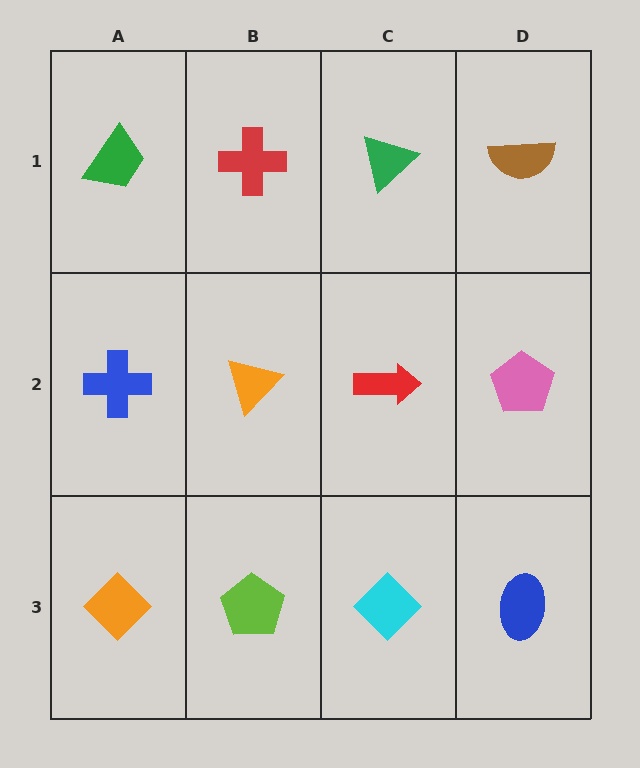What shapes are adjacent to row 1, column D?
A pink pentagon (row 2, column D), a green triangle (row 1, column C).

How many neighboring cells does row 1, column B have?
3.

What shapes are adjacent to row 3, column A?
A blue cross (row 2, column A), a lime pentagon (row 3, column B).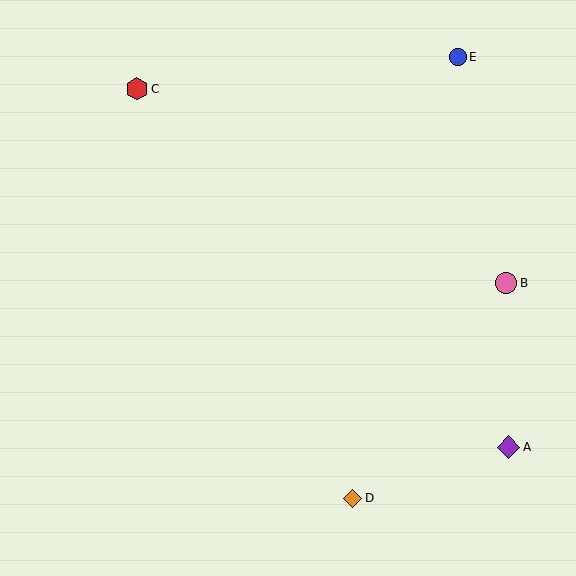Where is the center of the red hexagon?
The center of the red hexagon is at (137, 89).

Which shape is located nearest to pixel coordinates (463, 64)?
The blue circle (labeled E) at (458, 57) is nearest to that location.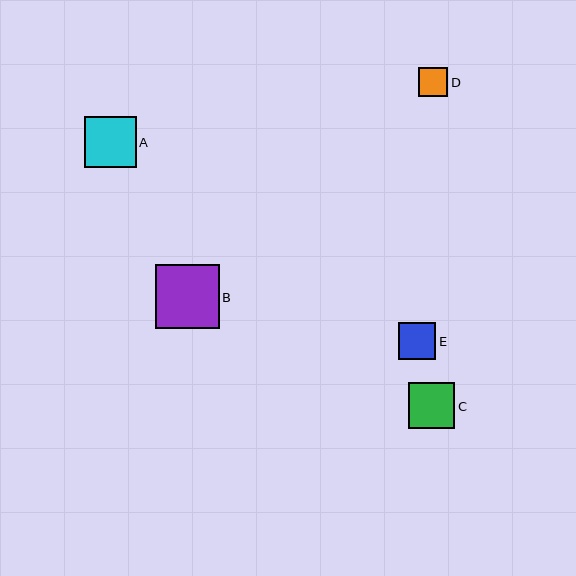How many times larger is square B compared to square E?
Square B is approximately 1.7 times the size of square E.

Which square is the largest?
Square B is the largest with a size of approximately 64 pixels.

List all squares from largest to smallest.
From largest to smallest: B, A, C, E, D.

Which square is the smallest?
Square D is the smallest with a size of approximately 29 pixels.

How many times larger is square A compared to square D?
Square A is approximately 1.8 times the size of square D.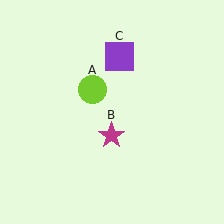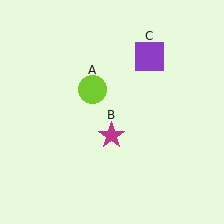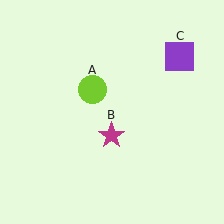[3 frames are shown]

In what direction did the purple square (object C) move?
The purple square (object C) moved right.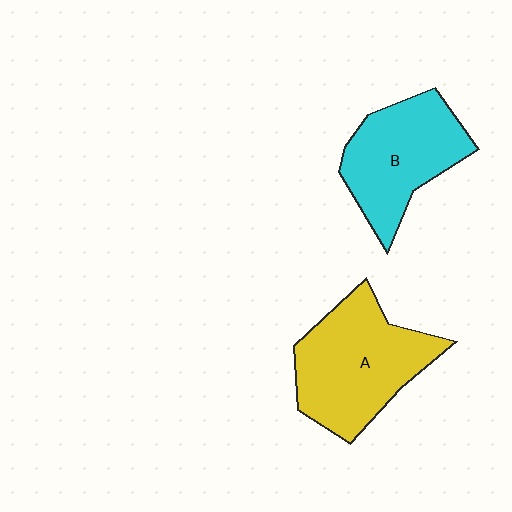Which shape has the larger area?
Shape A (yellow).